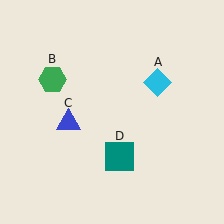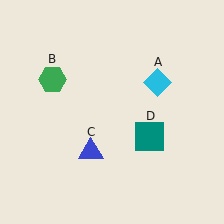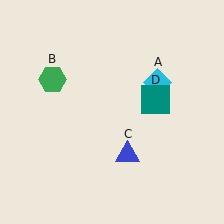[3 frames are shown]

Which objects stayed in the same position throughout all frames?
Cyan diamond (object A) and green hexagon (object B) remained stationary.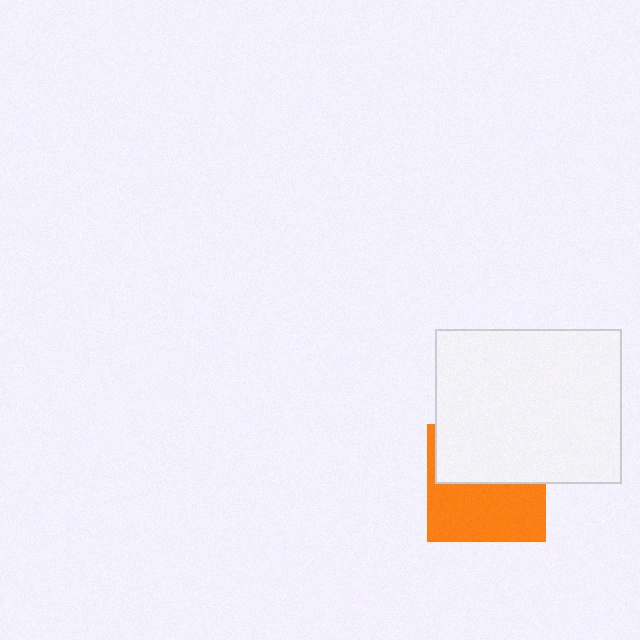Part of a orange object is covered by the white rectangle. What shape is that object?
It is a square.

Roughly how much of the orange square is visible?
About half of it is visible (roughly 53%).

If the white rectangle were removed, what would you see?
You would see the complete orange square.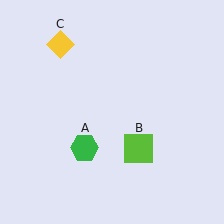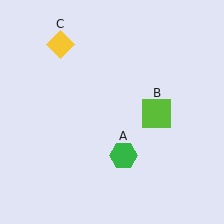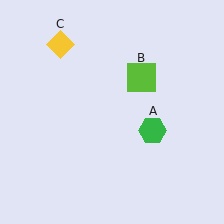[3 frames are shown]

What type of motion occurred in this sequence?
The green hexagon (object A), lime square (object B) rotated counterclockwise around the center of the scene.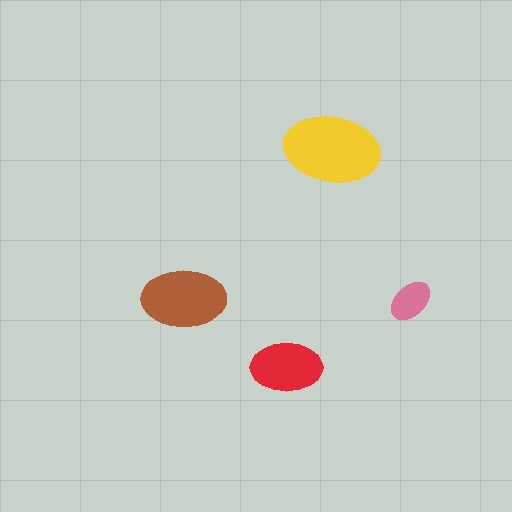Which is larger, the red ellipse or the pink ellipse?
The red one.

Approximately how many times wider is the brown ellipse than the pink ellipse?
About 2 times wider.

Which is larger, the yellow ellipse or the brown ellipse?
The yellow one.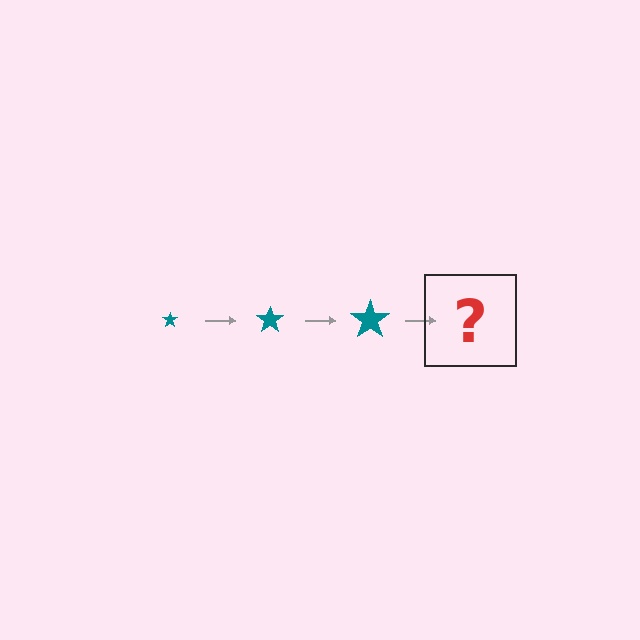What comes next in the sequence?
The next element should be a teal star, larger than the previous one.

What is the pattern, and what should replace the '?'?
The pattern is that the star gets progressively larger each step. The '?' should be a teal star, larger than the previous one.